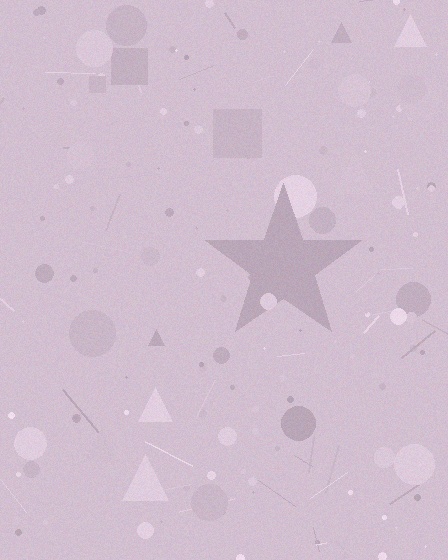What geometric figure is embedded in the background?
A star is embedded in the background.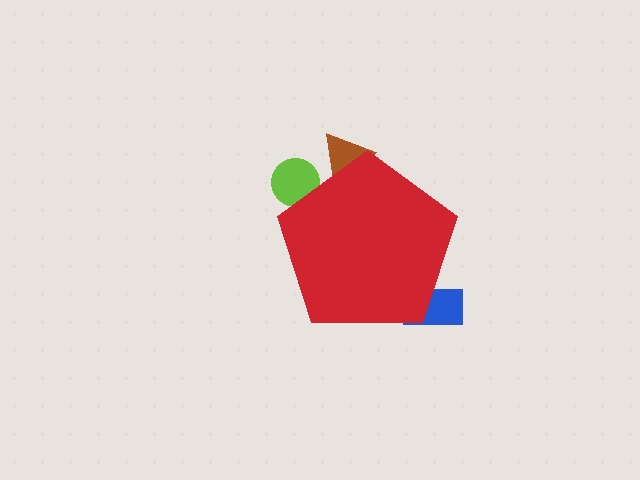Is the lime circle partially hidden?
Yes, the lime circle is partially hidden behind the red pentagon.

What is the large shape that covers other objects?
A red pentagon.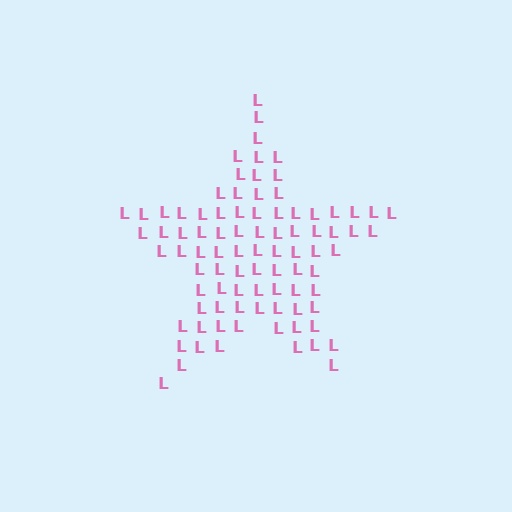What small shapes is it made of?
It is made of small letter L's.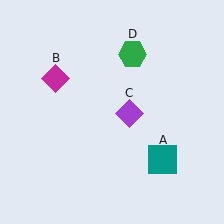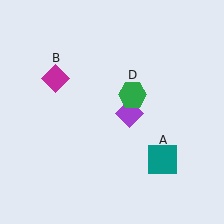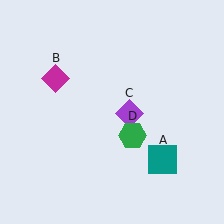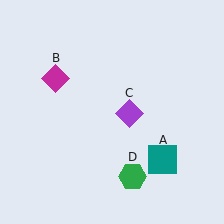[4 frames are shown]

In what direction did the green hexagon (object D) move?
The green hexagon (object D) moved down.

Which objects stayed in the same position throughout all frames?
Teal square (object A) and magenta diamond (object B) and purple diamond (object C) remained stationary.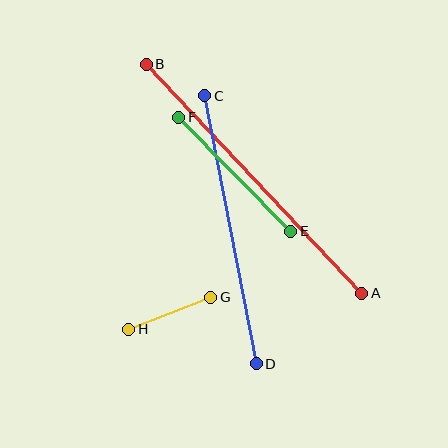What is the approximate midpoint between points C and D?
The midpoint is at approximately (230, 230) pixels.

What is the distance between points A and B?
The distance is approximately 314 pixels.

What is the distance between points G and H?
The distance is approximately 88 pixels.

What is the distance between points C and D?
The distance is approximately 273 pixels.